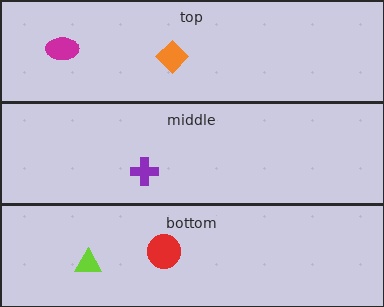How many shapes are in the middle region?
1.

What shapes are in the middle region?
The purple cross.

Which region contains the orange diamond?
The top region.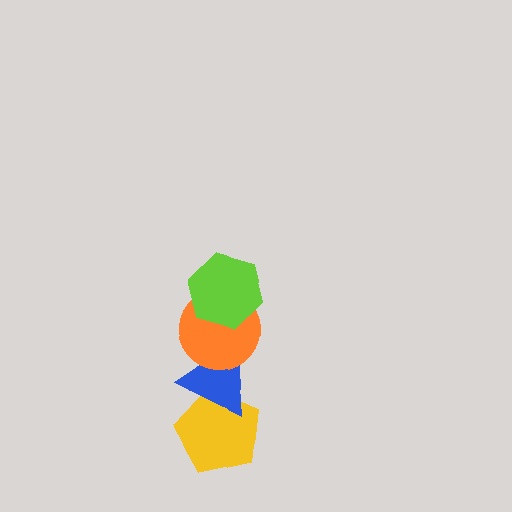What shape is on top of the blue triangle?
The orange circle is on top of the blue triangle.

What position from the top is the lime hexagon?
The lime hexagon is 1st from the top.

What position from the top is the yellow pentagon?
The yellow pentagon is 4th from the top.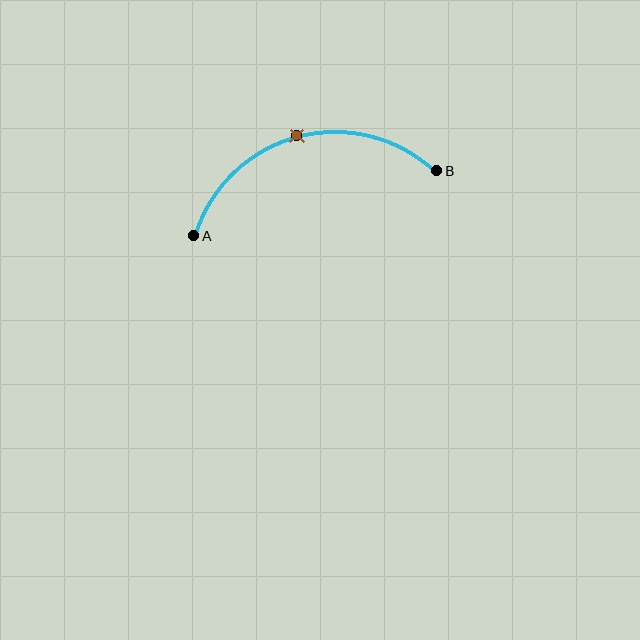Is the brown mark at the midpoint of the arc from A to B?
Yes. The brown mark lies on the arc at equal arc-length from both A and B — it is the arc midpoint.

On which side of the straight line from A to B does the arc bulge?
The arc bulges above the straight line connecting A and B.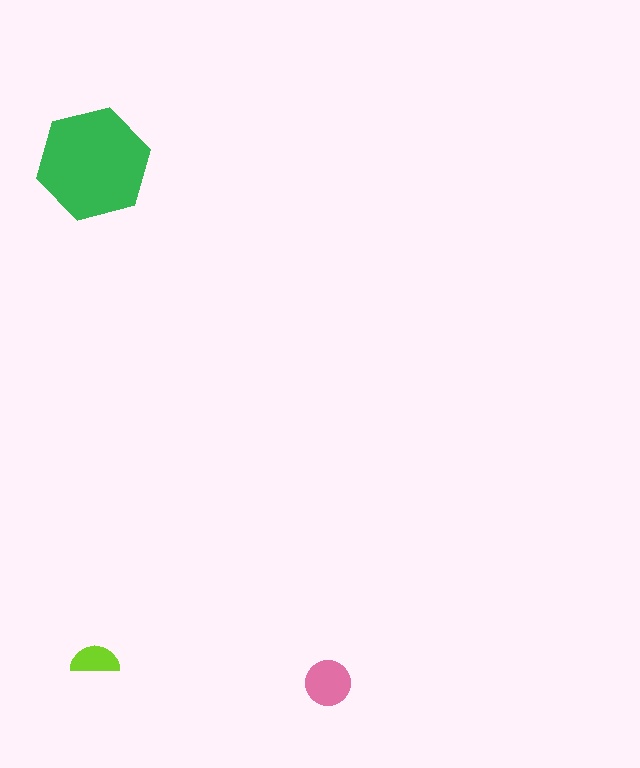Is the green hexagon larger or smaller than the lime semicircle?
Larger.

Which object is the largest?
The green hexagon.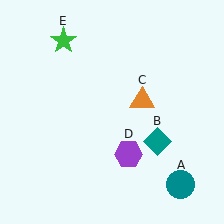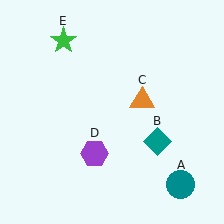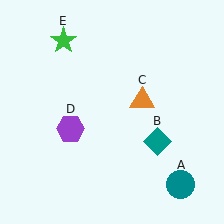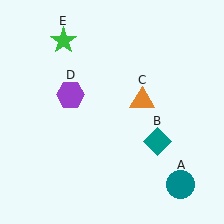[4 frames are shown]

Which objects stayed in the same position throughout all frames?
Teal circle (object A) and teal diamond (object B) and orange triangle (object C) and green star (object E) remained stationary.